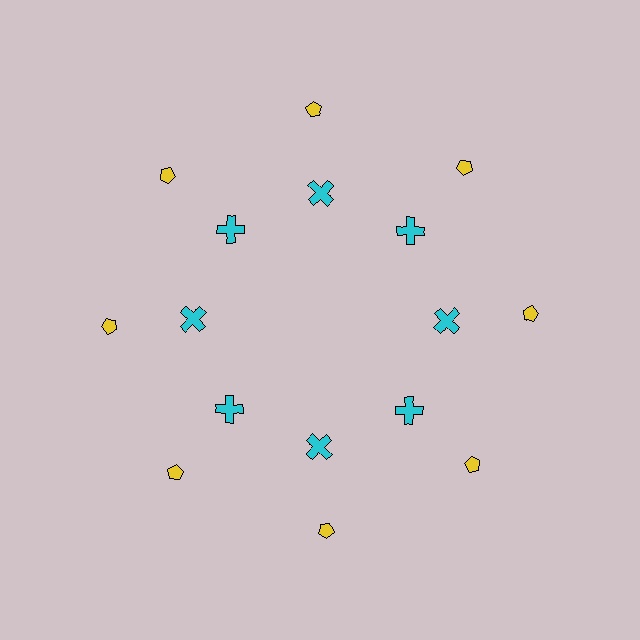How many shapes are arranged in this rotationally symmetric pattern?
There are 16 shapes, arranged in 8 groups of 2.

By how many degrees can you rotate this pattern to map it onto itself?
The pattern maps onto itself every 45 degrees of rotation.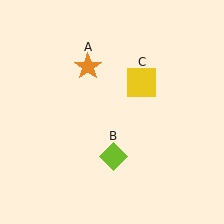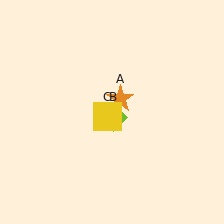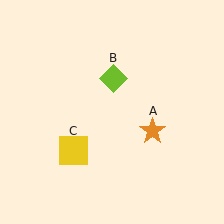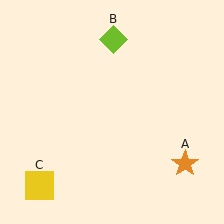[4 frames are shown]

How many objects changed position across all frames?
3 objects changed position: orange star (object A), lime diamond (object B), yellow square (object C).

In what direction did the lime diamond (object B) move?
The lime diamond (object B) moved up.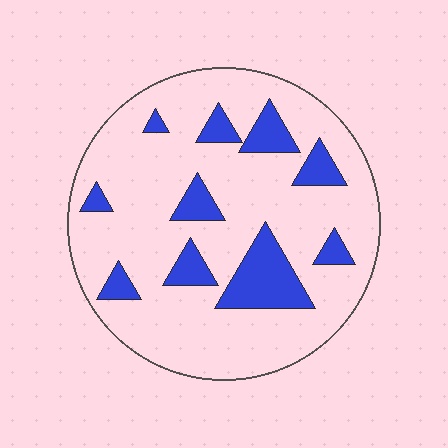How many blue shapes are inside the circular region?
10.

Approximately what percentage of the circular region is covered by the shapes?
Approximately 20%.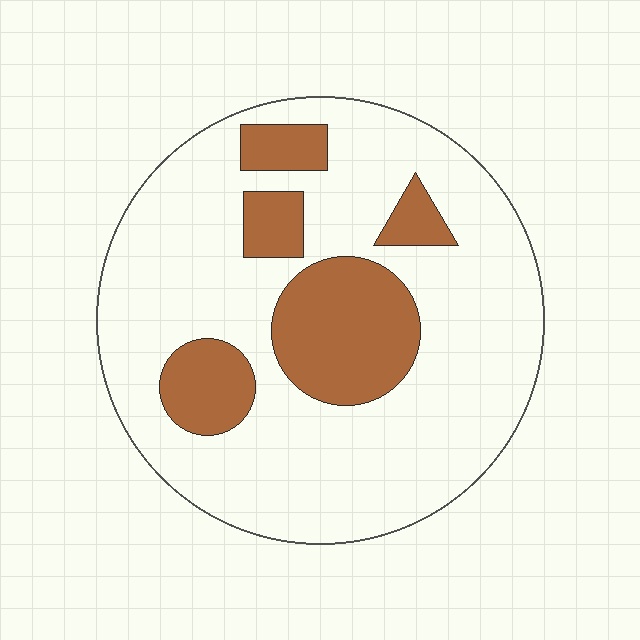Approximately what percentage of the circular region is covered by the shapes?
Approximately 25%.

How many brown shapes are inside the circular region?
5.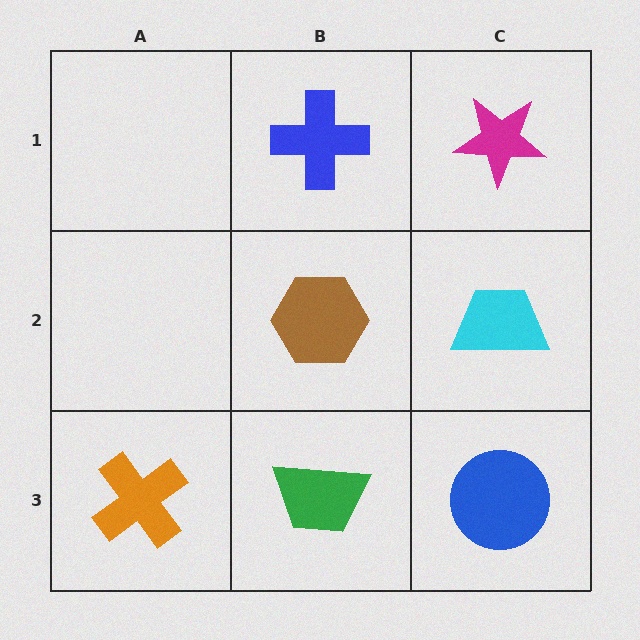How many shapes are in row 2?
2 shapes.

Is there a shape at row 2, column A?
No, that cell is empty.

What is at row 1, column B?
A blue cross.